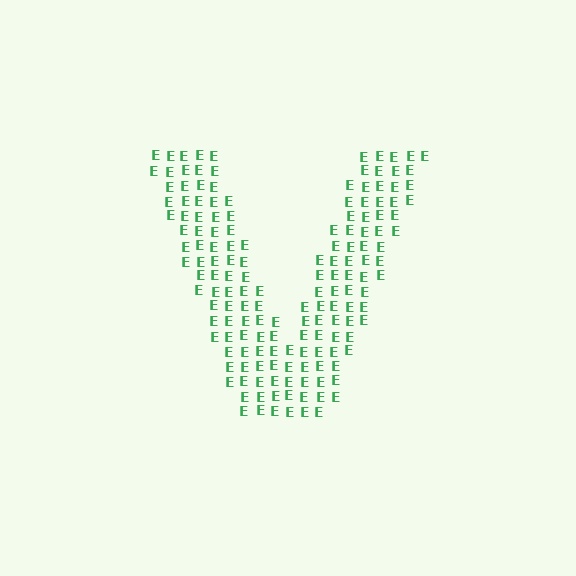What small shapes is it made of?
It is made of small letter E's.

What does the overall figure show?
The overall figure shows the letter V.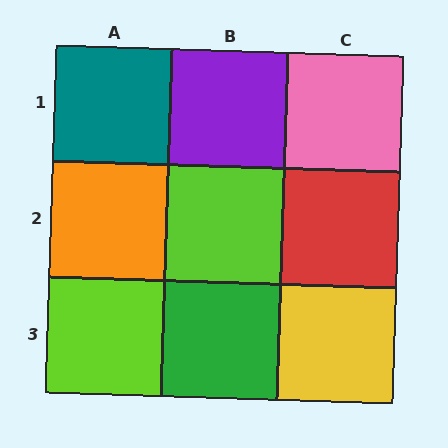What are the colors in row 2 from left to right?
Orange, lime, red.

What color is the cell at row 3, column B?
Green.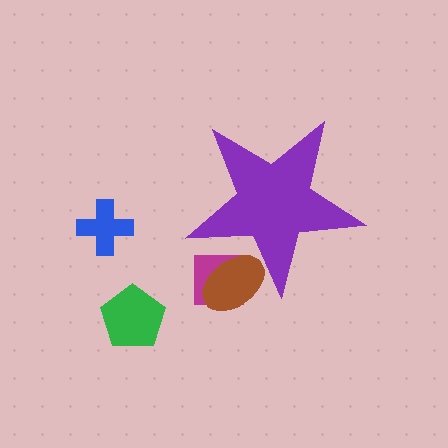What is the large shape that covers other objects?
A purple star.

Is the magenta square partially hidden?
Yes, the magenta square is partially hidden behind the purple star.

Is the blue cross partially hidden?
No, the blue cross is fully visible.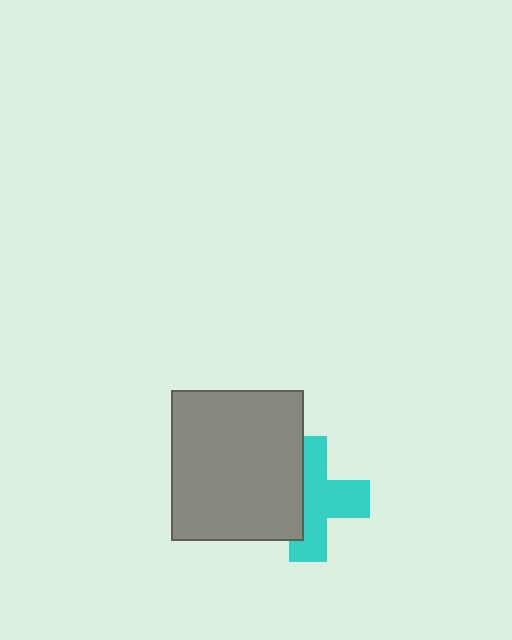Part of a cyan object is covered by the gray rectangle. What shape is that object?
It is a cross.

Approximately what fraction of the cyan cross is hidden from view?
Roughly 39% of the cyan cross is hidden behind the gray rectangle.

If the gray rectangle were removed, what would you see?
You would see the complete cyan cross.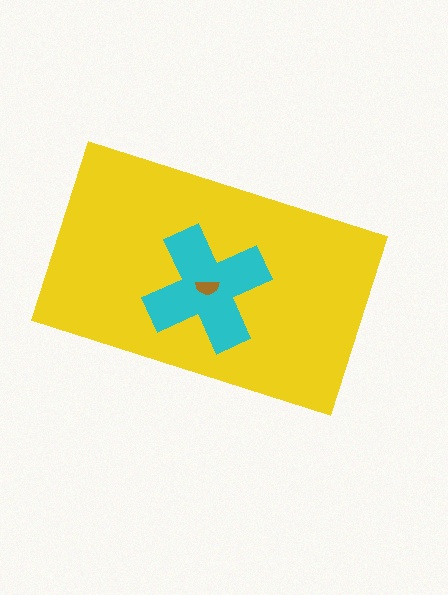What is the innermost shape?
The brown semicircle.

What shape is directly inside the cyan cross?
The brown semicircle.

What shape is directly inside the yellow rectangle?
The cyan cross.